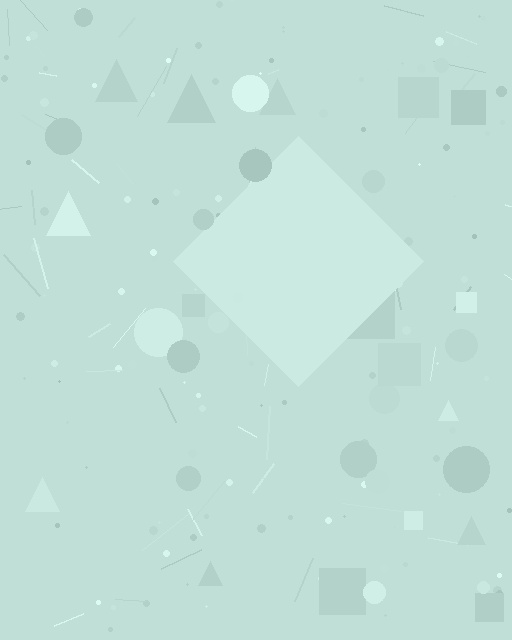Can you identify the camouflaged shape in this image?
The camouflaged shape is a diamond.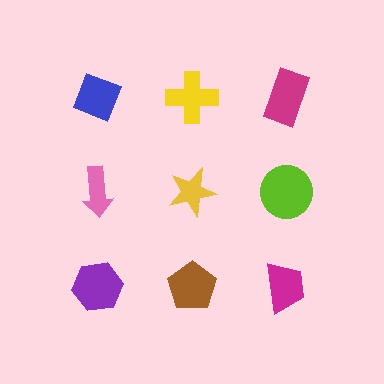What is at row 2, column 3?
A lime circle.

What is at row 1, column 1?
A blue diamond.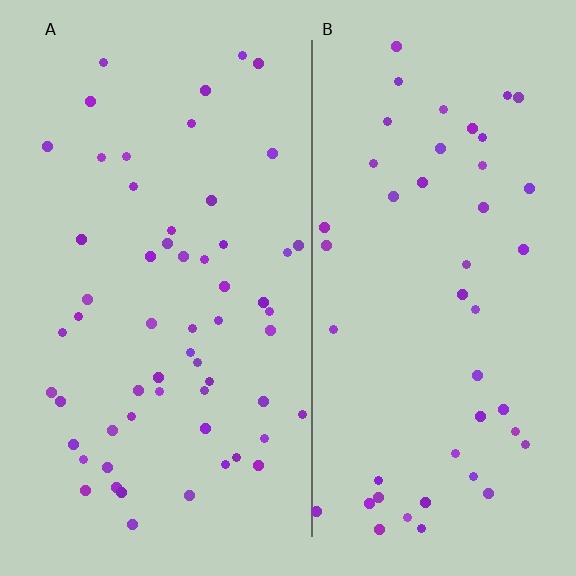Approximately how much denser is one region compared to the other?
Approximately 1.2× — region A over region B.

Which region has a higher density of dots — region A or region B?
A (the left).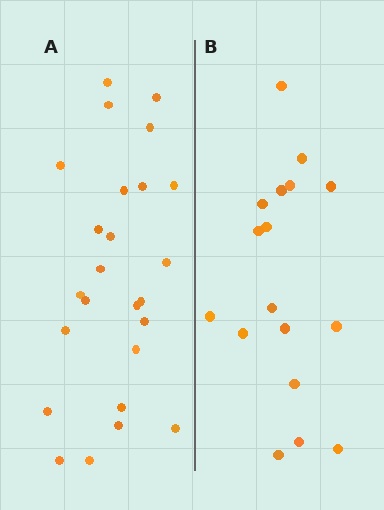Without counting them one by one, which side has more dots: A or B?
Region A (the left region) has more dots.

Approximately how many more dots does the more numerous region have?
Region A has roughly 8 or so more dots than region B.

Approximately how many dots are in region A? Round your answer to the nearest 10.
About 20 dots. (The exact count is 25, which rounds to 20.)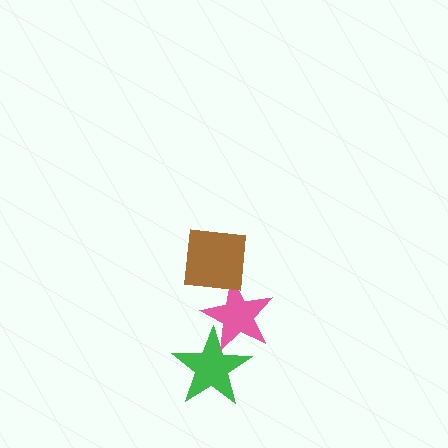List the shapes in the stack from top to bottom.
From top to bottom: the brown square, the pink star, the green star.